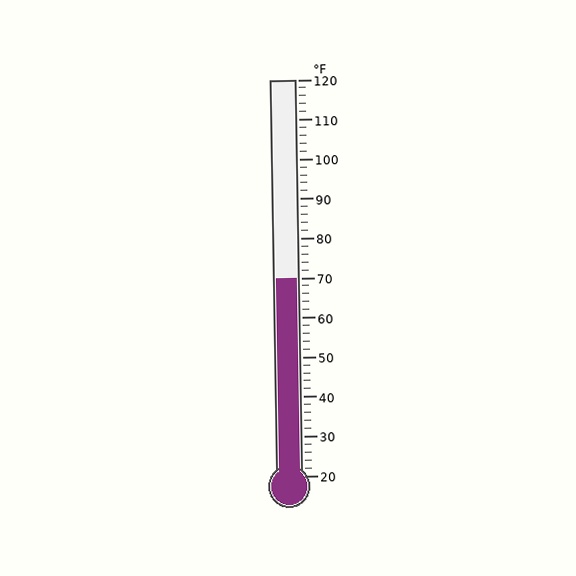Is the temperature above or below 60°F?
The temperature is above 60°F.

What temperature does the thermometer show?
The thermometer shows approximately 70°F.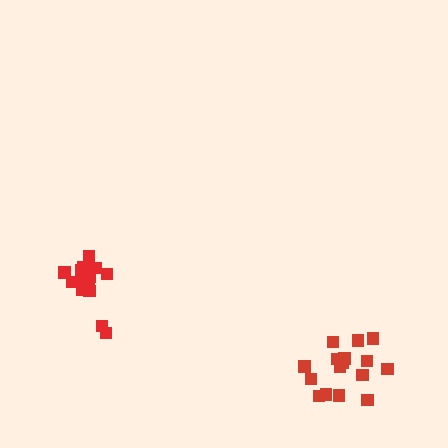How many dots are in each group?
Group 1: 16 dots, Group 2: 17 dots (33 total).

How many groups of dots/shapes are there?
There are 2 groups.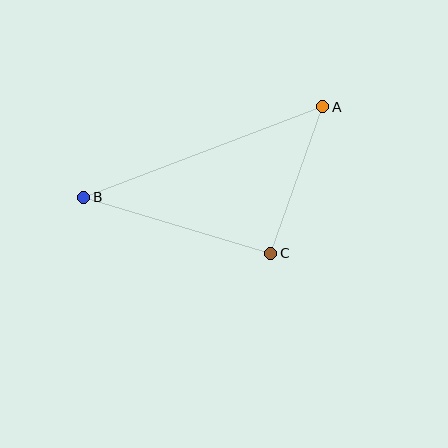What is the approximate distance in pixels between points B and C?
The distance between B and C is approximately 195 pixels.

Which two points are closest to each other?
Points A and C are closest to each other.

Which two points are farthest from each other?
Points A and B are farthest from each other.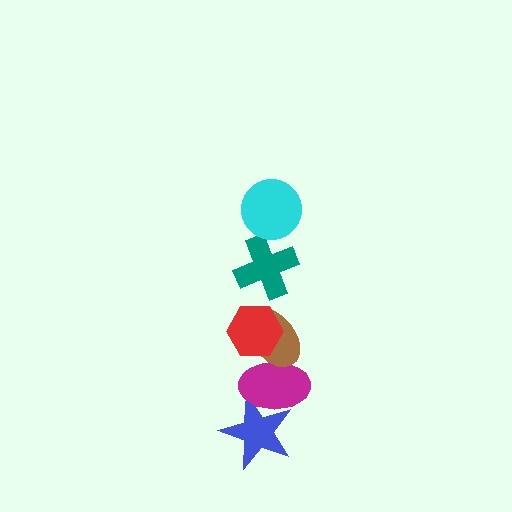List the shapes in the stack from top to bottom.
From top to bottom: the cyan circle, the teal cross, the red hexagon, the brown ellipse, the magenta ellipse, the blue star.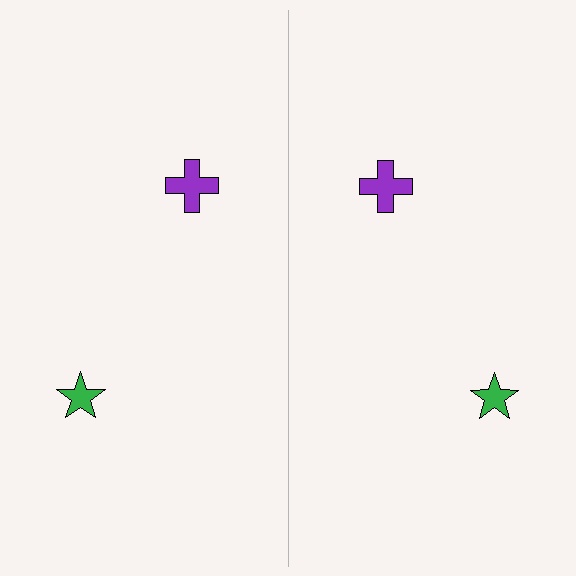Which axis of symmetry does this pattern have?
The pattern has a vertical axis of symmetry running through the center of the image.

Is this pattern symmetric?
Yes, this pattern has bilateral (reflection) symmetry.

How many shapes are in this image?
There are 4 shapes in this image.